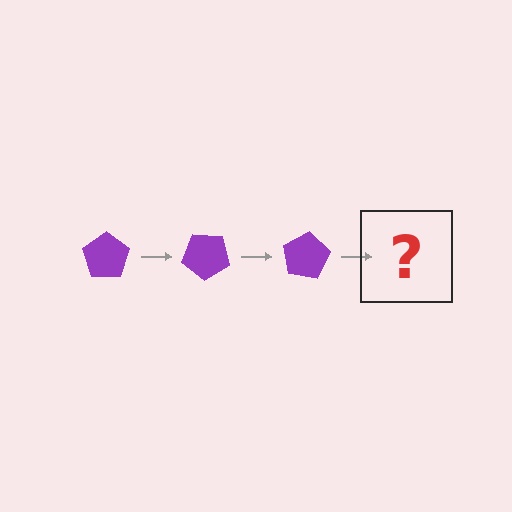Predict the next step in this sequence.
The next step is a purple pentagon rotated 120 degrees.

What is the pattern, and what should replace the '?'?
The pattern is that the pentagon rotates 40 degrees each step. The '?' should be a purple pentagon rotated 120 degrees.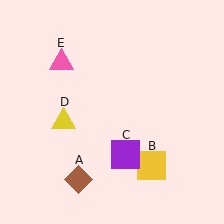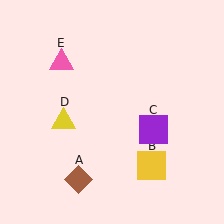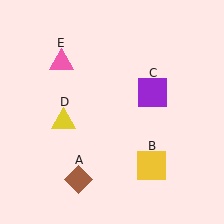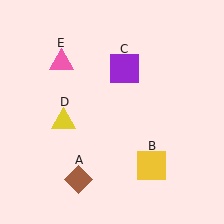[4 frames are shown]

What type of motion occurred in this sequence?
The purple square (object C) rotated counterclockwise around the center of the scene.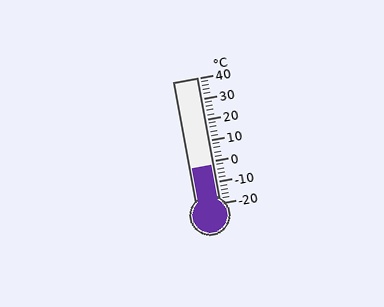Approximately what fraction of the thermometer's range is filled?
The thermometer is filled to approximately 30% of its range.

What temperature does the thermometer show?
The thermometer shows approximately -2°C.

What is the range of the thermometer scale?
The thermometer scale ranges from -20°C to 40°C.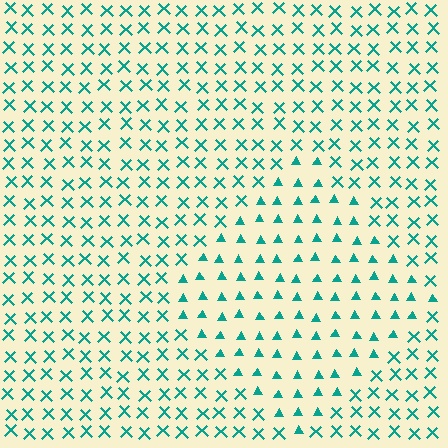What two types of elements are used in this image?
The image uses triangles inside the diamond region and X marks outside it.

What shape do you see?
I see a diamond.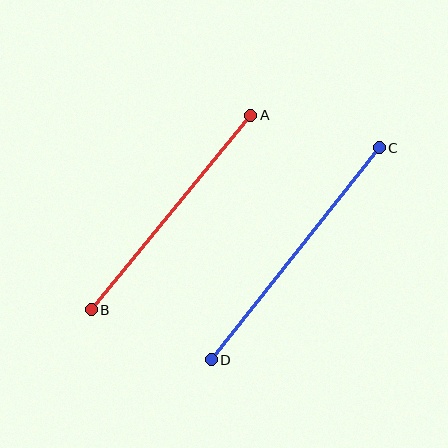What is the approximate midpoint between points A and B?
The midpoint is at approximately (171, 212) pixels.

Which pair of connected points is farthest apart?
Points C and D are farthest apart.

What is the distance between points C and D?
The distance is approximately 270 pixels.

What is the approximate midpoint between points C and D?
The midpoint is at approximately (295, 254) pixels.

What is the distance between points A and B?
The distance is approximately 252 pixels.